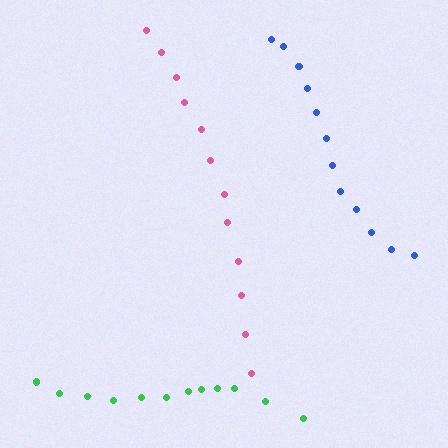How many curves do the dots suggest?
There are 3 distinct paths.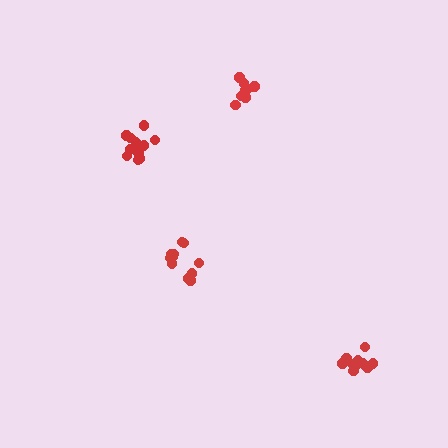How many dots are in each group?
Group 1: 8 dots, Group 2: 11 dots, Group 3: 10 dots, Group 4: 13 dots (42 total).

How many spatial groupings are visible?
There are 4 spatial groupings.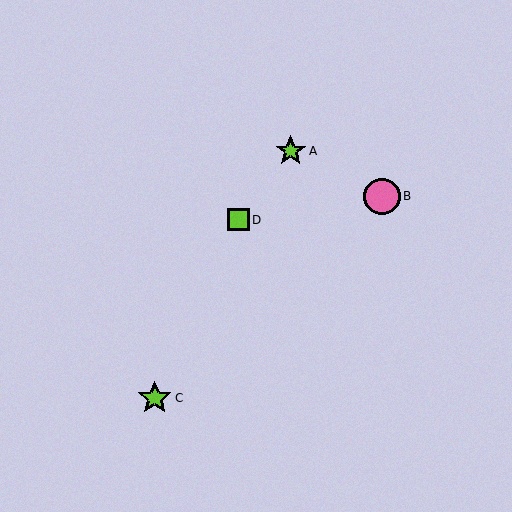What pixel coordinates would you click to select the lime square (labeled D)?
Click at (238, 220) to select the lime square D.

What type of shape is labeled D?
Shape D is a lime square.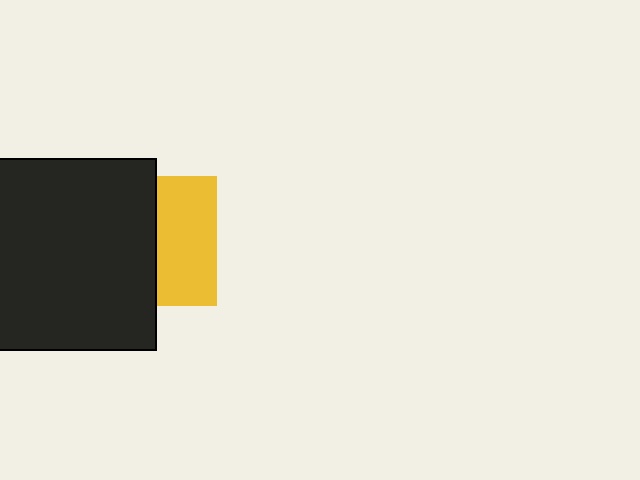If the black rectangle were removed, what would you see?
You would see the complete yellow square.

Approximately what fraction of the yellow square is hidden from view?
Roughly 54% of the yellow square is hidden behind the black rectangle.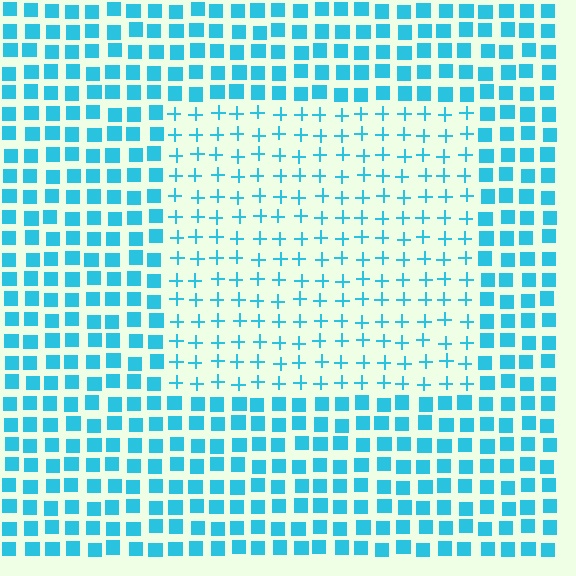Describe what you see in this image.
The image is filled with small cyan elements arranged in a uniform grid. A rectangle-shaped region contains plus signs, while the surrounding area contains squares. The boundary is defined purely by the change in element shape.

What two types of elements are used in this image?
The image uses plus signs inside the rectangle region and squares outside it.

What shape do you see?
I see a rectangle.